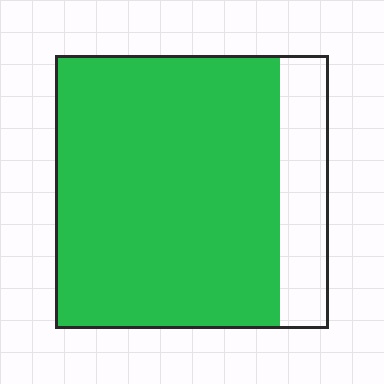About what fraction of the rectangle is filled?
About five sixths (5/6).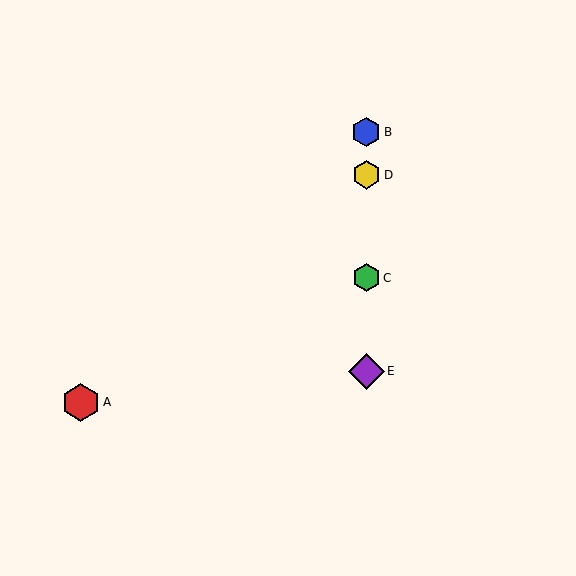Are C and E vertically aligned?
Yes, both are at x≈366.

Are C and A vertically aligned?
No, C is at x≈366 and A is at x≈81.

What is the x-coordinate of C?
Object C is at x≈366.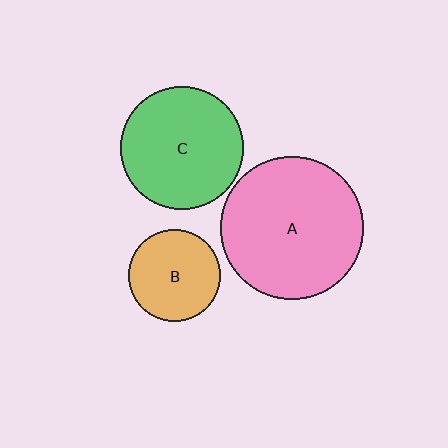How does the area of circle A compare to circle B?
Approximately 2.4 times.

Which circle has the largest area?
Circle A (pink).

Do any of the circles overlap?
No, none of the circles overlap.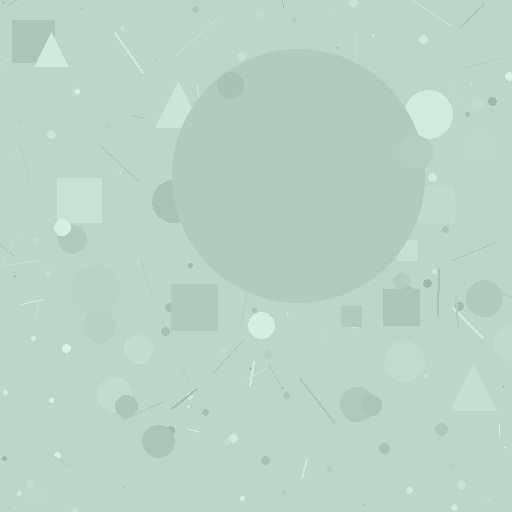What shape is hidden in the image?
A circle is hidden in the image.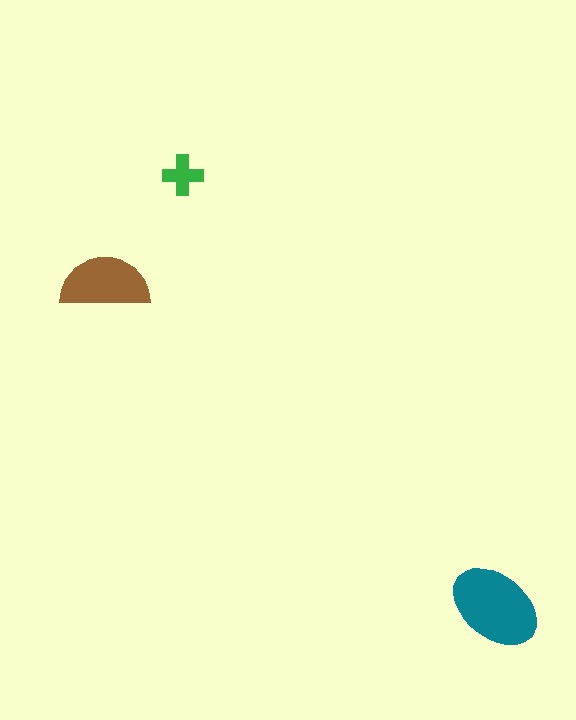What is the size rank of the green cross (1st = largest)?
3rd.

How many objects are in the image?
There are 3 objects in the image.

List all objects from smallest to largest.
The green cross, the brown semicircle, the teal ellipse.